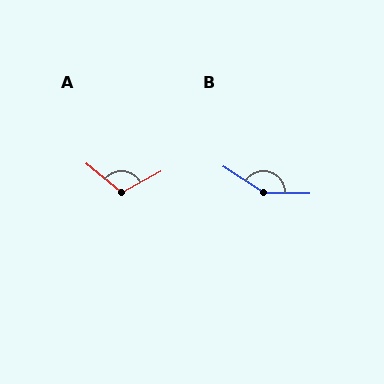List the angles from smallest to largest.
A (111°), B (148°).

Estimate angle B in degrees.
Approximately 148 degrees.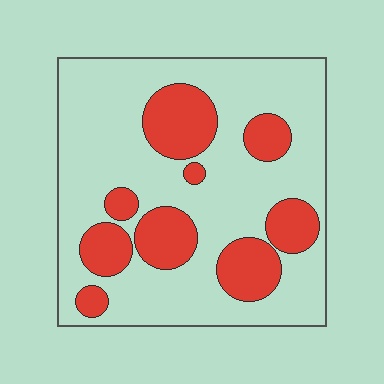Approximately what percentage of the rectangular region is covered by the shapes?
Approximately 25%.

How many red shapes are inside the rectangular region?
9.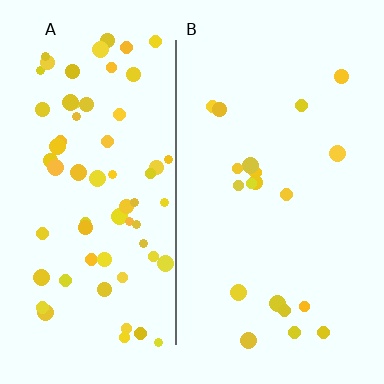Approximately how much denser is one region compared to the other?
Approximately 3.5× — region A over region B.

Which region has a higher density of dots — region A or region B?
A (the left).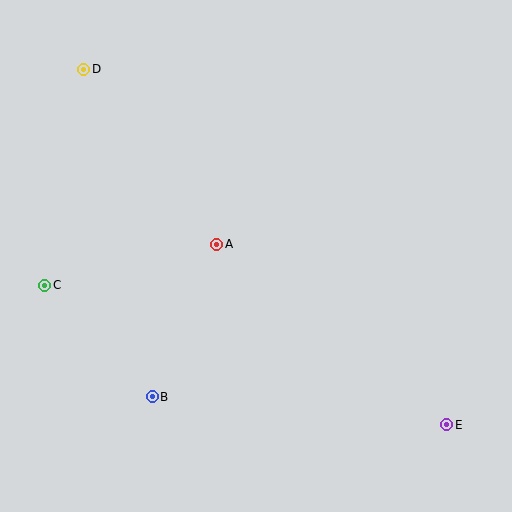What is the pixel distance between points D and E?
The distance between D and E is 508 pixels.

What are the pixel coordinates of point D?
Point D is at (84, 69).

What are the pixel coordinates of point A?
Point A is at (217, 244).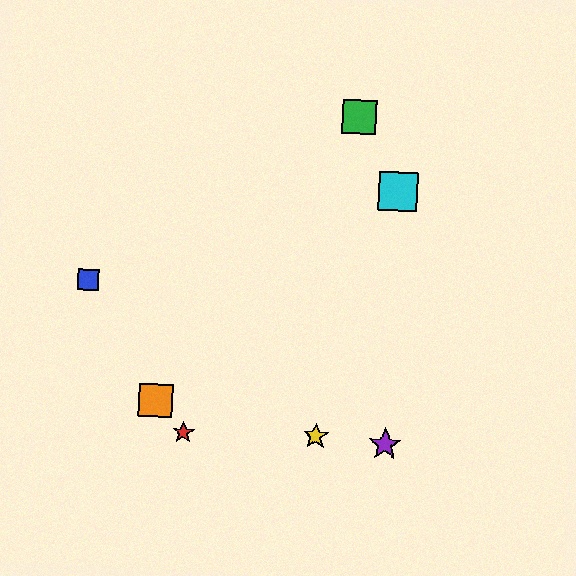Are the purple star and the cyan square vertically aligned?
Yes, both are at x≈385.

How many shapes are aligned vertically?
2 shapes (the purple star, the cyan square) are aligned vertically.